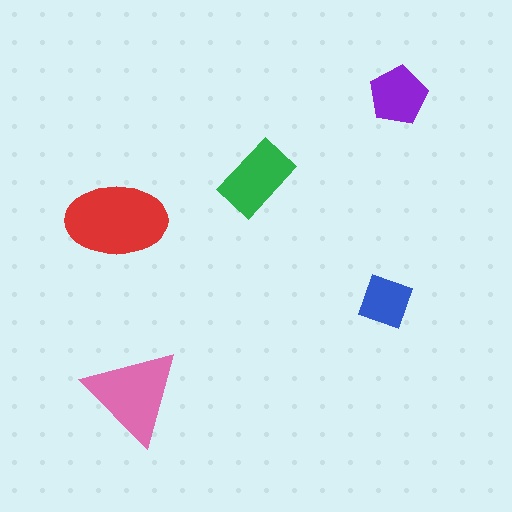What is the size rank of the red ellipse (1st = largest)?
1st.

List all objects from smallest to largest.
The blue square, the purple pentagon, the green rectangle, the pink triangle, the red ellipse.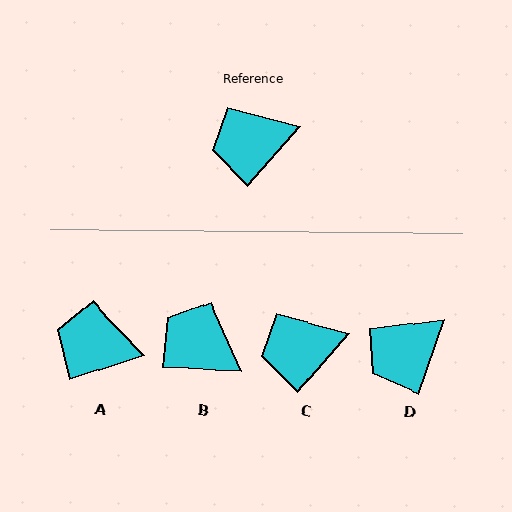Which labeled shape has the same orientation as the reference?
C.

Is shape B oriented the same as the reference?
No, it is off by about 50 degrees.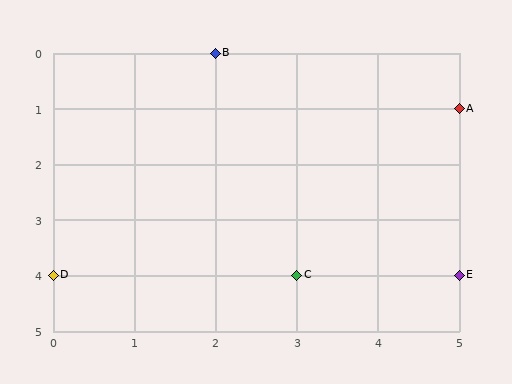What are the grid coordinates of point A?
Point A is at grid coordinates (5, 1).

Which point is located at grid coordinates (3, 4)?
Point C is at (3, 4).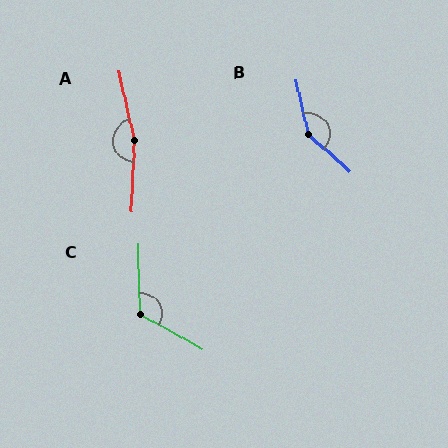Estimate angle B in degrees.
Approximately 144 degrees.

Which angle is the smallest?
C, at approximately 121 degrees.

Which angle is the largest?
A, at approximately 165 degrees.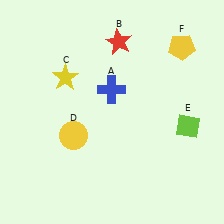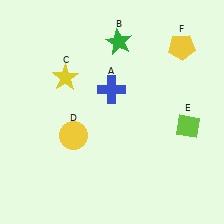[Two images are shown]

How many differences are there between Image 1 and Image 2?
There is 1 difference between the two images.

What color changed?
The star (B) changed from red in Image 1 to green in Image 2.